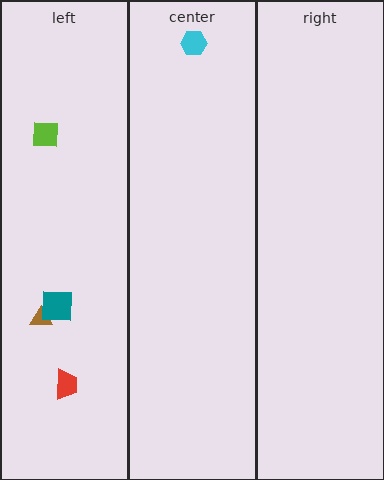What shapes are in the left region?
The red trapezoid, the lime square, the brown triangle, the teal square.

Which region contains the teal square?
The left region.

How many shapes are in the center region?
1.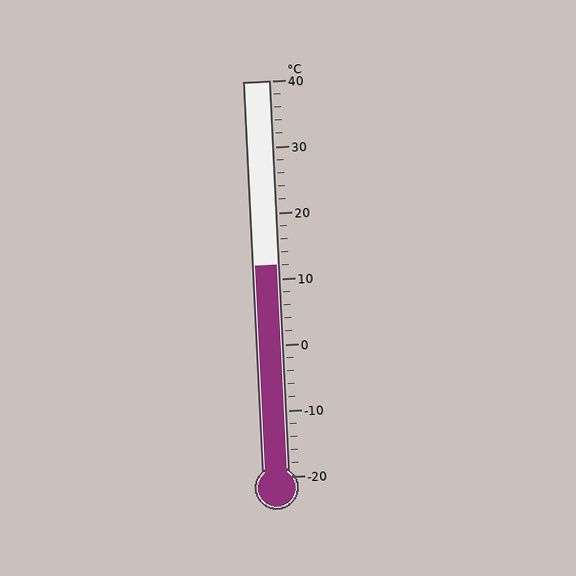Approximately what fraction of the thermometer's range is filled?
The thermometer is filled to approximately 55% of its range.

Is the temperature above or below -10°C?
The temperature is above -10°C.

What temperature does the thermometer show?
The thermometer shows approximately 12°C.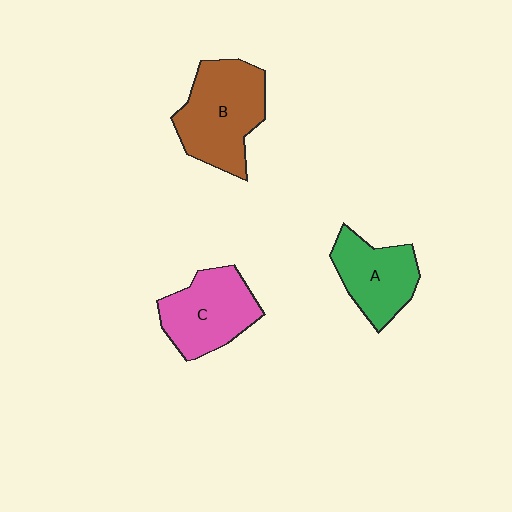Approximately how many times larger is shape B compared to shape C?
Approximately 1.2 times.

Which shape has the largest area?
Shape B (brown).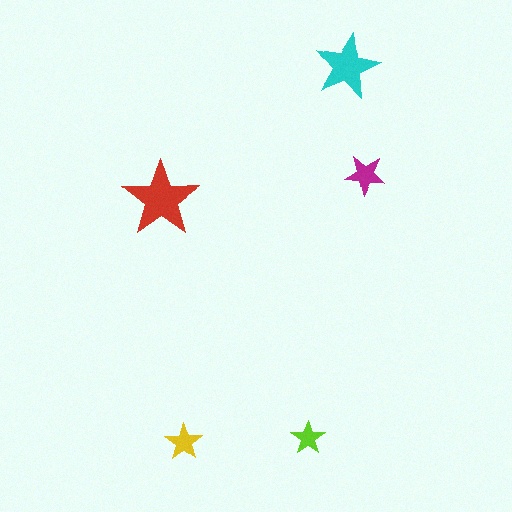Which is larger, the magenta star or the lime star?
The magenta one.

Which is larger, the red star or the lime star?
The red one.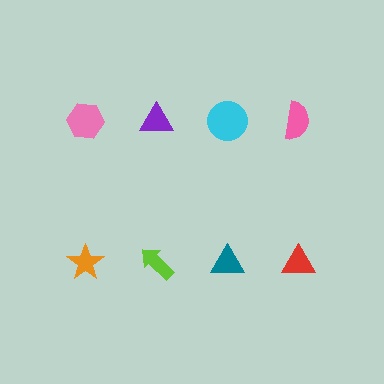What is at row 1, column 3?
A cyan circle.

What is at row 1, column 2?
A purple triangle.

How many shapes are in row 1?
4 shapes.